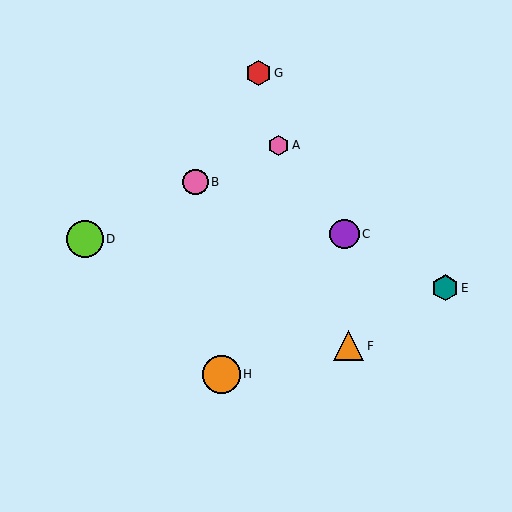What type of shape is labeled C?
Shape C is a purple circle.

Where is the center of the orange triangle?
The center of the orange triangle is at (349, 346).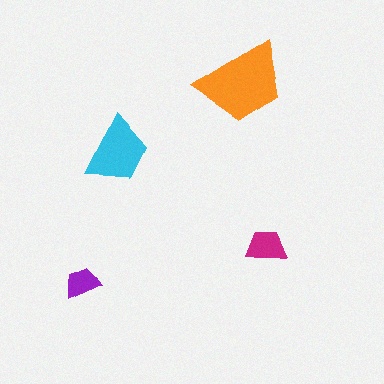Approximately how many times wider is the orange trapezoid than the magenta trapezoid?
About 2 times wider.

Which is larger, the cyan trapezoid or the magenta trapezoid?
The cyan one.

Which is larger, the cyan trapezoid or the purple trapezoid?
The cyan one.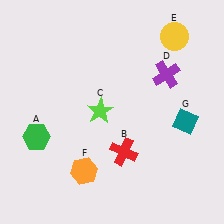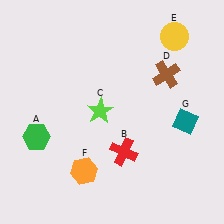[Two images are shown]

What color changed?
The cross (D) changed from purple in Image 1 to brown in Image 2.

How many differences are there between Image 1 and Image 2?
There is 1 difference between the two images.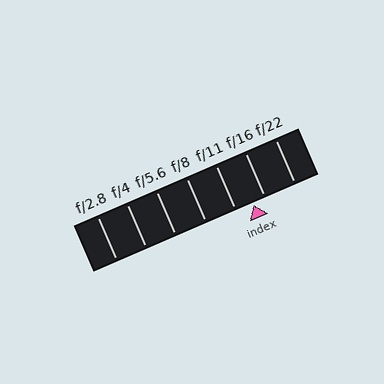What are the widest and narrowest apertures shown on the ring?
The widest aperture shown is f/2.8 and the narrowest is f/22.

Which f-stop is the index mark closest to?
The index mark is closest to f/16.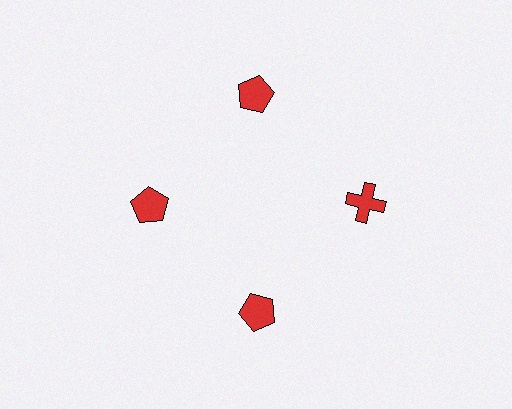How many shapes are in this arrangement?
There are 4 shapes arranged in a ring pattern.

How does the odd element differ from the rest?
It has a different shape: cross instead of pentagon.